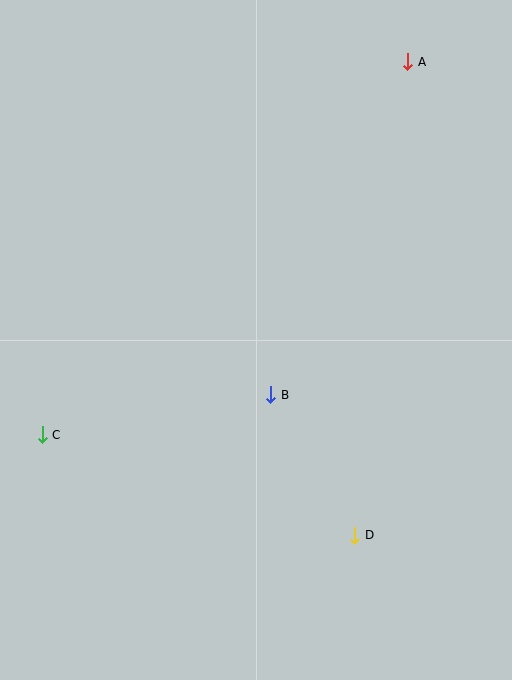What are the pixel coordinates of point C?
Point C is at (42, 435).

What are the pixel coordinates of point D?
Point D is at (355, 535).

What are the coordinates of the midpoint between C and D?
The midpoint between C and D is at (198, 485).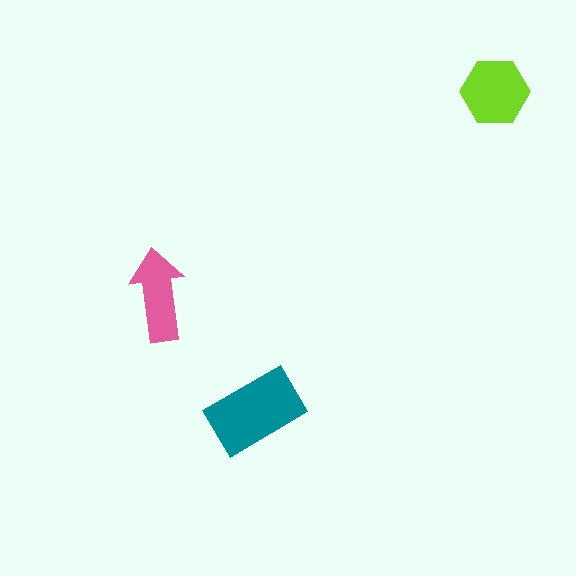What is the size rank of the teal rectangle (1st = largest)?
1st.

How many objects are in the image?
There are 3 objects in the image.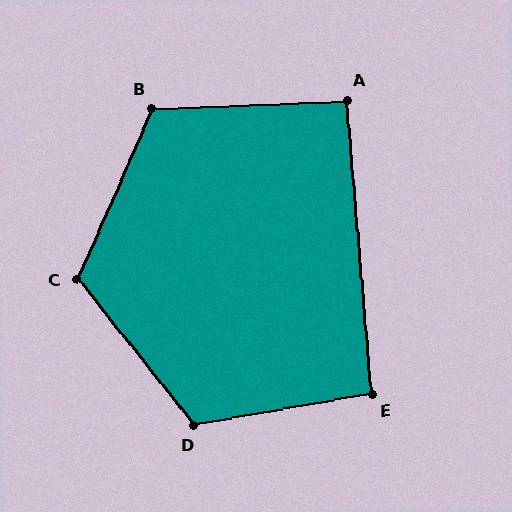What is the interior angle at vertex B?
Approximately 116 degrees (obtuse).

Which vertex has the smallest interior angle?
A, at approximately 92 degrees.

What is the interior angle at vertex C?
Approximately 118 degrees (obtuse).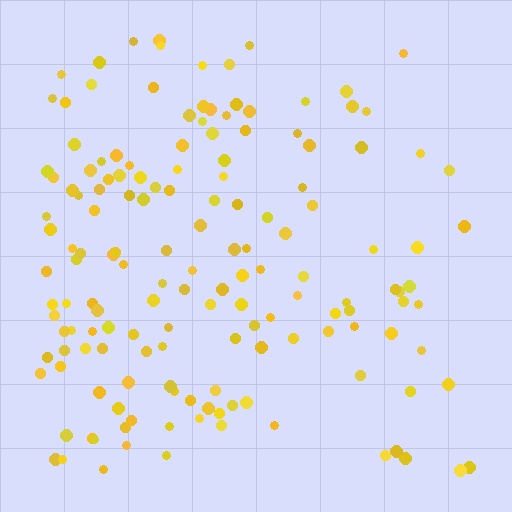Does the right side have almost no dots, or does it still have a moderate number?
Still a moderate number, just noticeably fewer than the left.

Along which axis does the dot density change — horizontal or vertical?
Horizontal.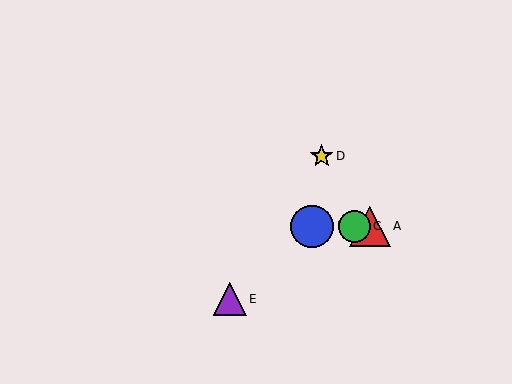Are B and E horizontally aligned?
No, B is at y≈226 and E is at y≈299.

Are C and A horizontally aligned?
Yes, both are at y≈226.